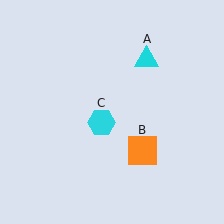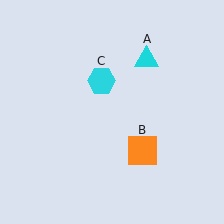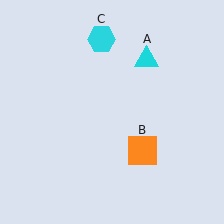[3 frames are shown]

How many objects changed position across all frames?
1 object changed position: cyan hexagon (object C).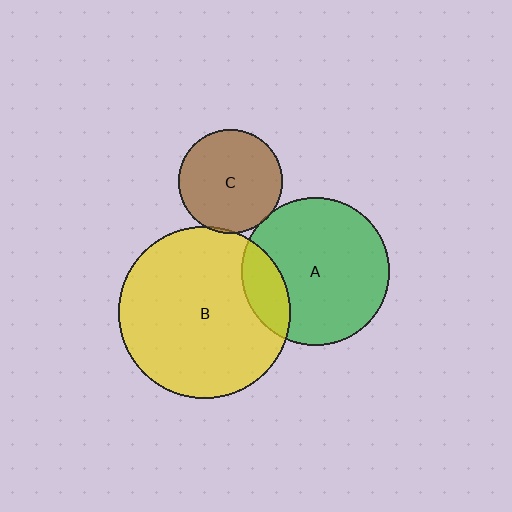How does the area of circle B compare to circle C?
Approximately 2.7 times.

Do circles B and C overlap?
Yes.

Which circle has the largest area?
Circle B (yellow).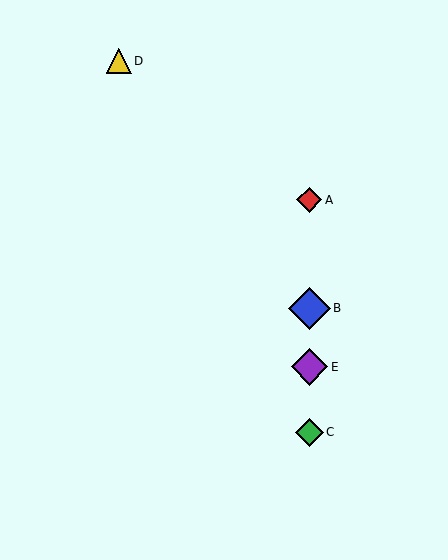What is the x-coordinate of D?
Object D is at x≈119.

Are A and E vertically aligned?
Yes, both are at x≈309.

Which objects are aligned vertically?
Objects A, B, C, E are aligned vertically.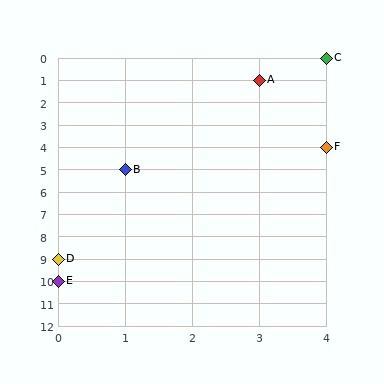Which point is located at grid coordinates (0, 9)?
Point D is at (0, 9).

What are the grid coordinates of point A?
Point A is at grid coordinates (3, 1).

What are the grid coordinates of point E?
Point E is at grid coordinates (0, 10).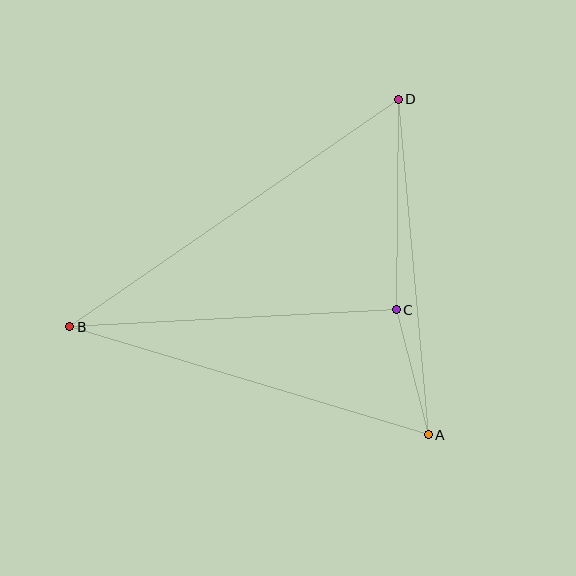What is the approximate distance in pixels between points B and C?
The distance between B and C is approximately 327 pixels.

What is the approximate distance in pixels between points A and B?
The distance between A and B is approximately 374 pixels.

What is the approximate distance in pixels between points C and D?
The distance between C and D is approximately 211 pixels.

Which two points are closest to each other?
Points A and C are closest to each other.